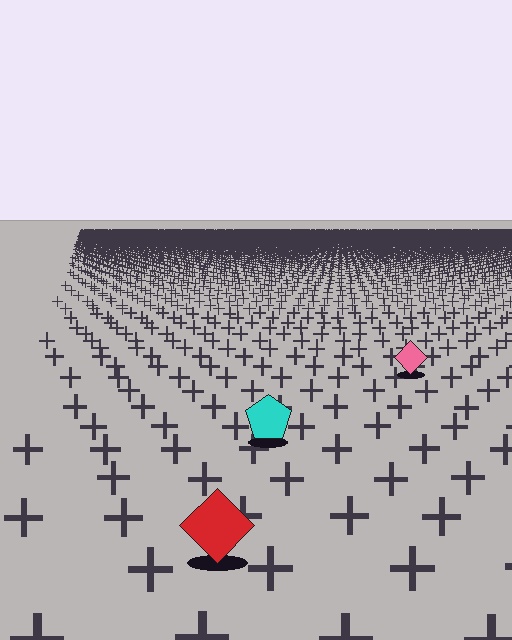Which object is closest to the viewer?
The red diamond is closest. The texture marks near it are larger and more spread out.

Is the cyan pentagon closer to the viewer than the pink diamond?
Yes. The cyan pentagon is closer — you can tell from the texture gradient: the ground texture is coarser near it.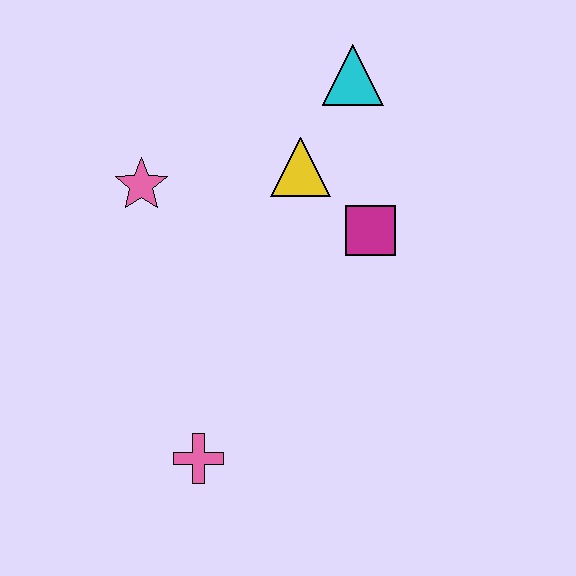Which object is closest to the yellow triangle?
The magenta square is closest to the yellow triangle.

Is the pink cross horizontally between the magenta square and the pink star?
Yes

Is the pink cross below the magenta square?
Yes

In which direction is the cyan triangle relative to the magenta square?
The cyan triangle is above the magenta square.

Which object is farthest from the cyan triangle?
The pink cross is farthest from the cyan triangle.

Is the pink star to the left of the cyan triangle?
Yes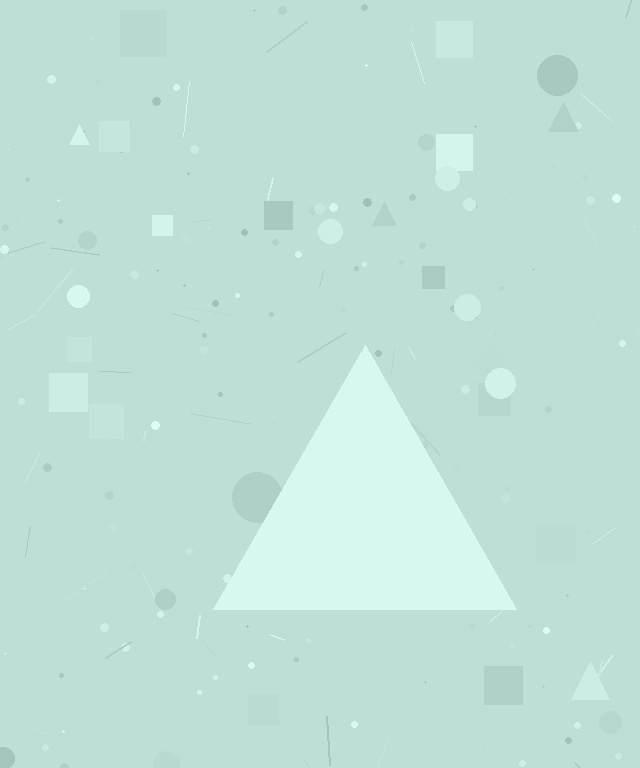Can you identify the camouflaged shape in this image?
The camouflaged shape is a triangle.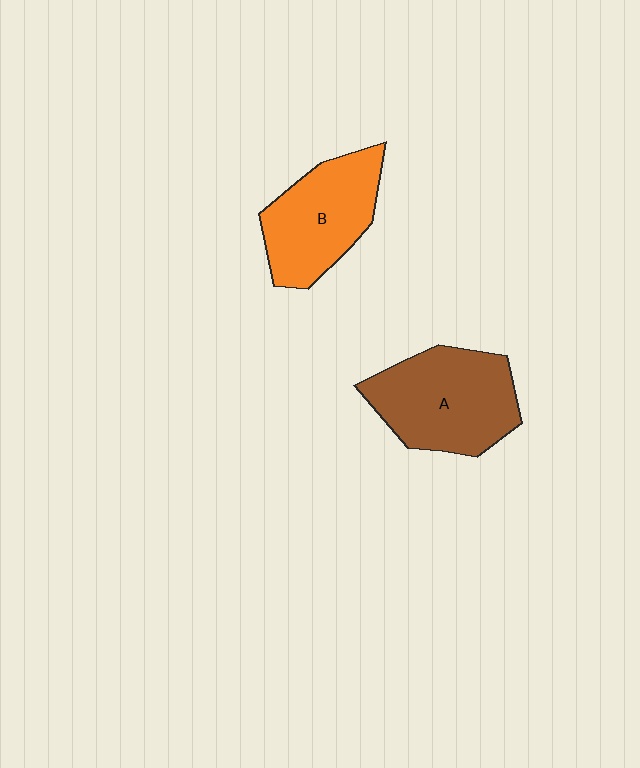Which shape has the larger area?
Shape A (brown).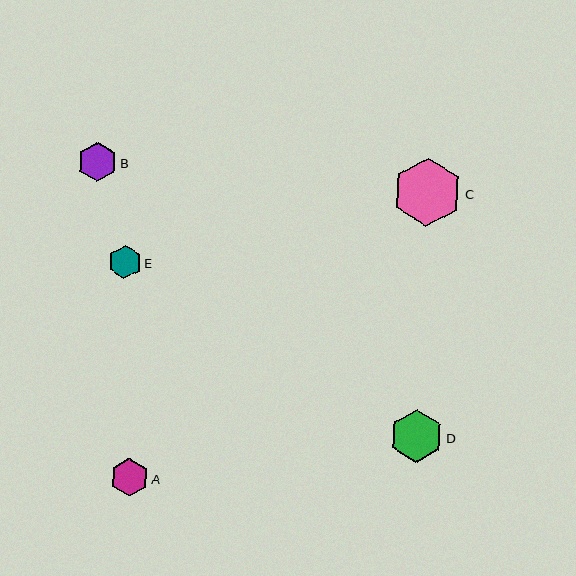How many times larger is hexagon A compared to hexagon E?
Hexagon A is approximately 1.1 times the size of hexagon E.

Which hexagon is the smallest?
Hexagon E is the smallest with a size of approximately 33 pixels.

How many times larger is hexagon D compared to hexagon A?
Hexagon D is approximately 1.4 times the size of hexagon A.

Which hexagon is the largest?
Hexagon C is the largest with a size of approximately 69 pixels.